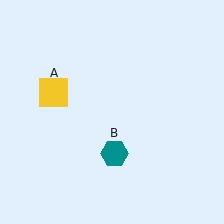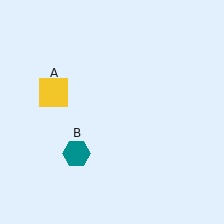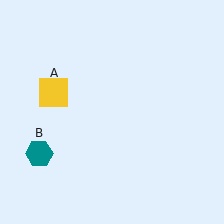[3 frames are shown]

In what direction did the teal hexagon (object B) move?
The teal hexagon (object B) moved left.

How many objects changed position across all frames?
1 object changed position: teal hexagon (object B).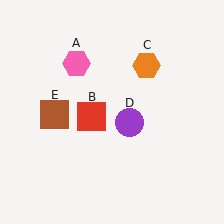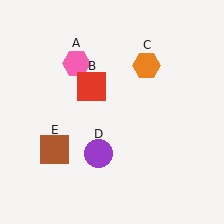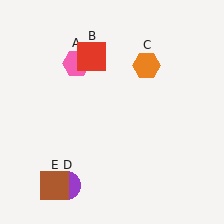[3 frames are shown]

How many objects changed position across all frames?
3 objects changed position: red square (object B), purple circle (object D), brown square (object E).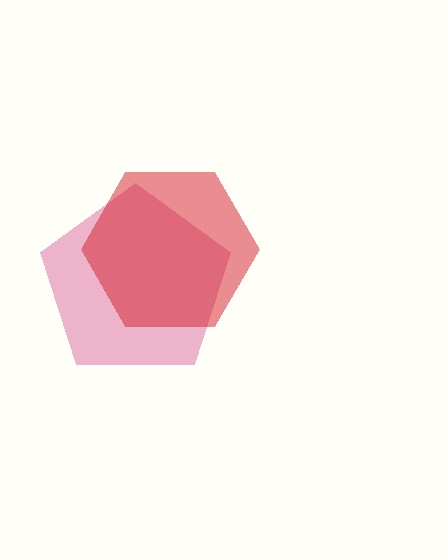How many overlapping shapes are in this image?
There are 2 overlapping shapes in the image.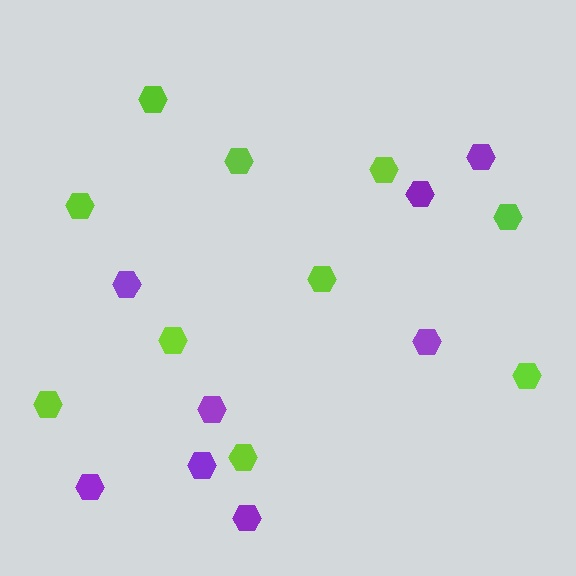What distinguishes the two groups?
There are 2 groups: one group of lime hexagons (10) and one group of purple hexagons (8).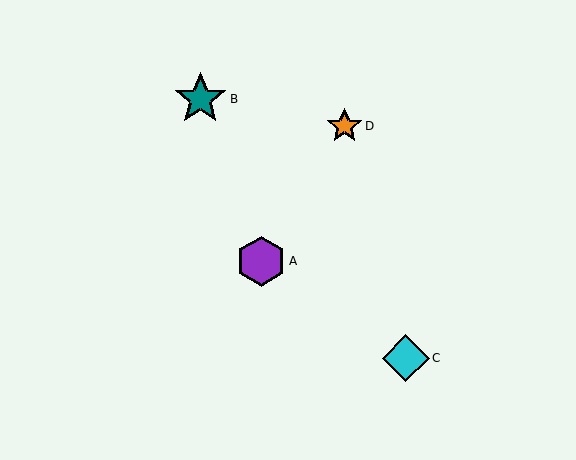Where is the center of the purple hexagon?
The center of the purple hexagon is at (261, 261).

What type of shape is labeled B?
Shape B is a teal star.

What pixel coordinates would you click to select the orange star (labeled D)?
Click at (345, 126) to select the orange star D.